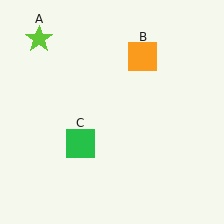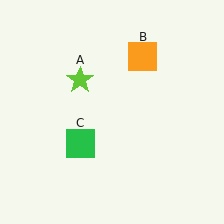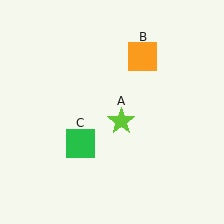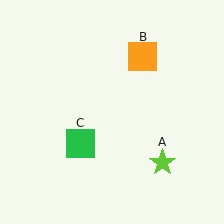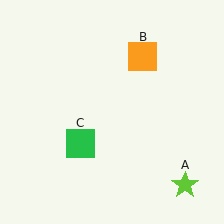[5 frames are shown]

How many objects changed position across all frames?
1 object changed position: lime star (object A).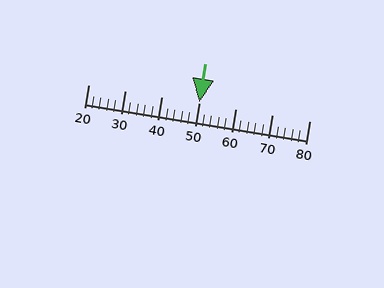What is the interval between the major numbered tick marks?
The major tick marks are spaced 10 units apart.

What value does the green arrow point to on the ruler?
The green arrow points to approximately 50.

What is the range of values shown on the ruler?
The ruler shows values from 20 to 80.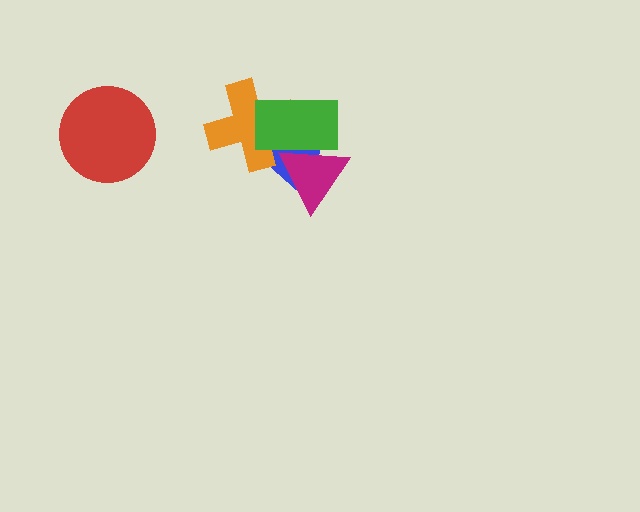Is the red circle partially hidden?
No, no other shape covers it.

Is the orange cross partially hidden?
Yes, it is partially covered by another shape.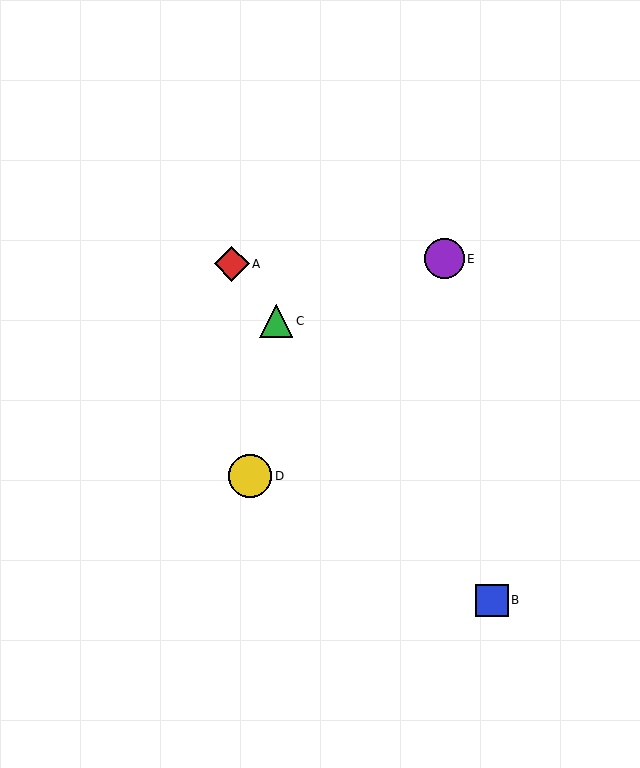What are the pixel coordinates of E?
Object E is at (444, 259).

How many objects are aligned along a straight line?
3 objects (A, B, C) are aligned along a straight line.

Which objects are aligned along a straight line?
Objects A, B, C are aligned along a straight line.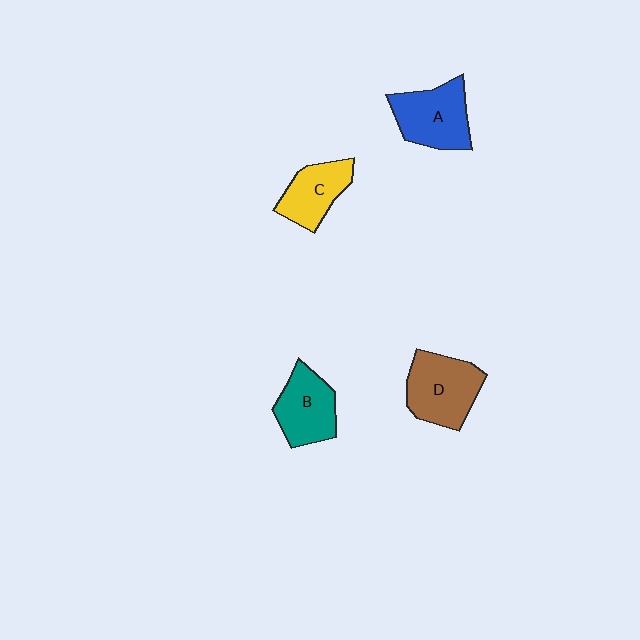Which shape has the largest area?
Shape D (brown).